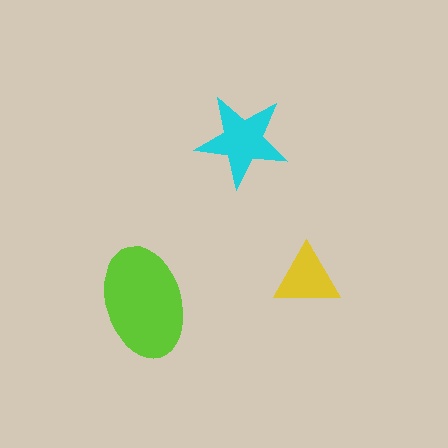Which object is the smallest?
The yellow triangle.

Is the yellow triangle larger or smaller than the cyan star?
Smaller.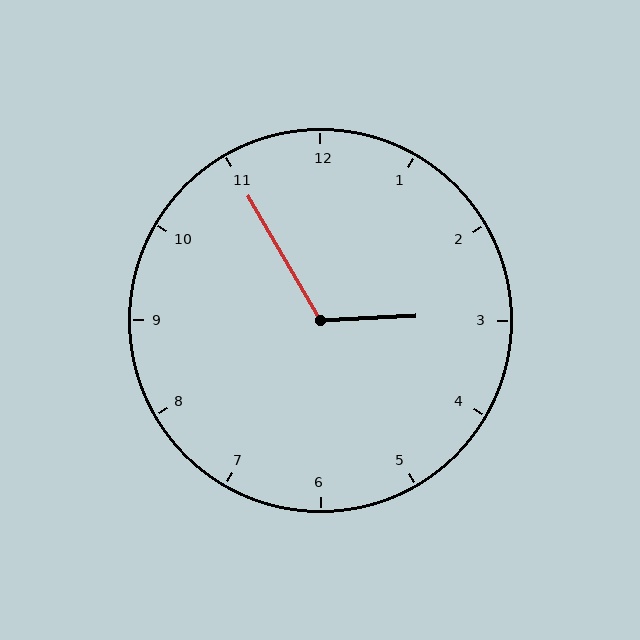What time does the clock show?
2:55.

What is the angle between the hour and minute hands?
Approximately 118 degrees.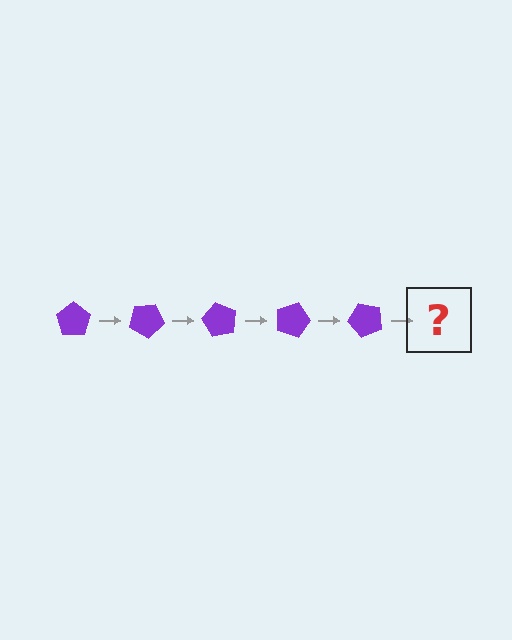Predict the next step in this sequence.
The next step is a purple pentagon rotated 150 degrees.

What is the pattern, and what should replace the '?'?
The pattern is that the pentagon rotates 30 degrees each step. The '?' should be a purple pentagon rotated 150 degrees.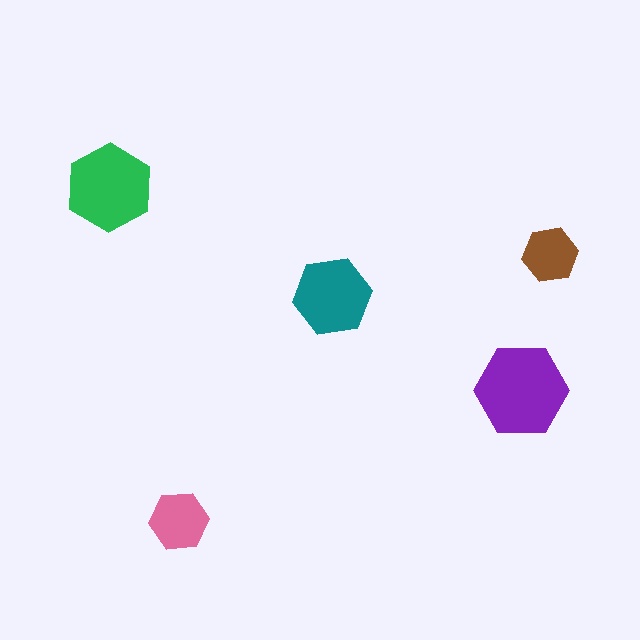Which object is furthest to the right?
The brown hexagon is rightmost.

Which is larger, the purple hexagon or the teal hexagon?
The purple one.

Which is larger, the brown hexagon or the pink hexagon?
The pink one.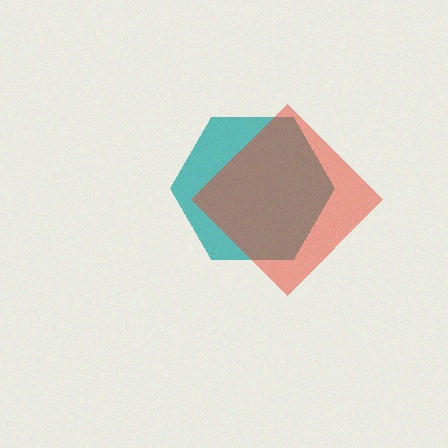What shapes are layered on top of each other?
The layered shapes are: a teal hexagon, a red diamond.